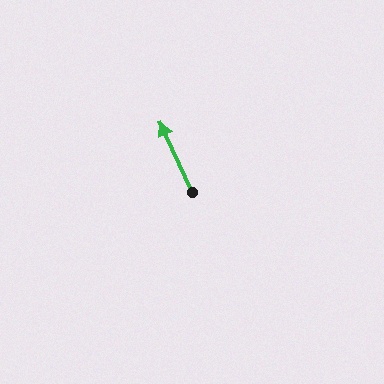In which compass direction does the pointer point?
Northwest.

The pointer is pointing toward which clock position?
Roughly 11 o'clock.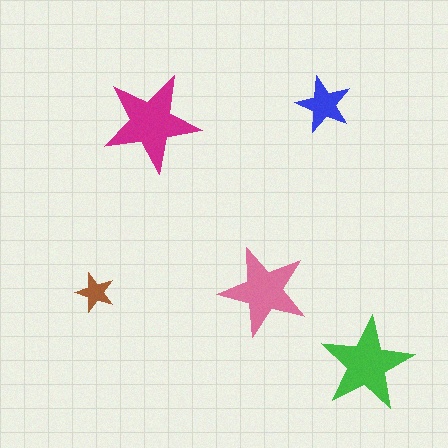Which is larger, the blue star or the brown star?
The blue one.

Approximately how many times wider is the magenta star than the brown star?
About 2.5 times wider.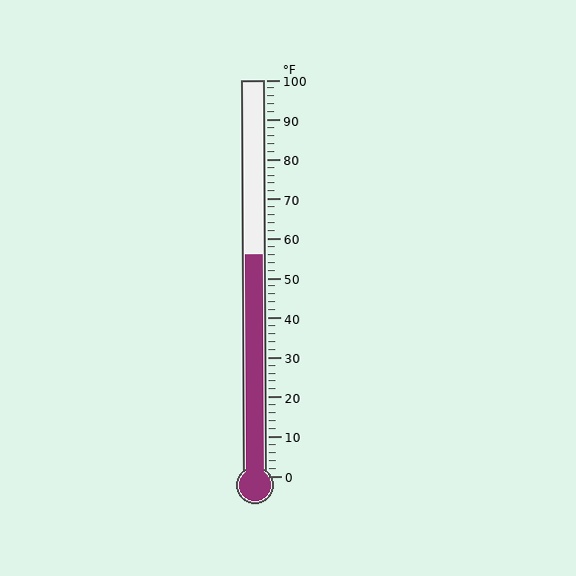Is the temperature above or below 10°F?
The temperature is above 10°F.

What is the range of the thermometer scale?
The thermometer scale ranges from 0°F to 100°F.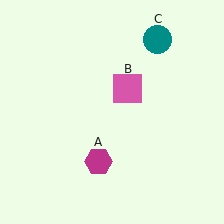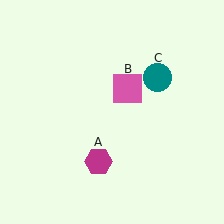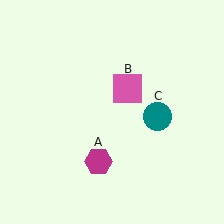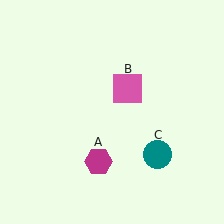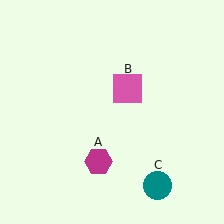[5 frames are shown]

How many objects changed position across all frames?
1 object changed position: teal circle (object C).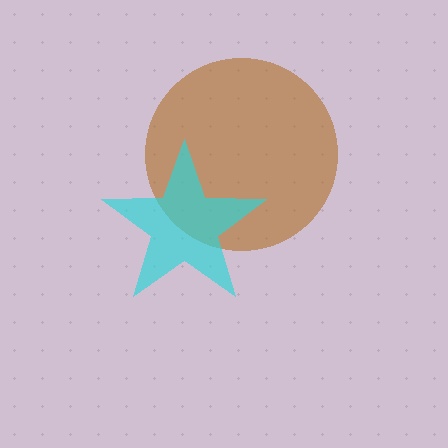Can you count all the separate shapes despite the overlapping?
Yes, there are 2 separate shapes.